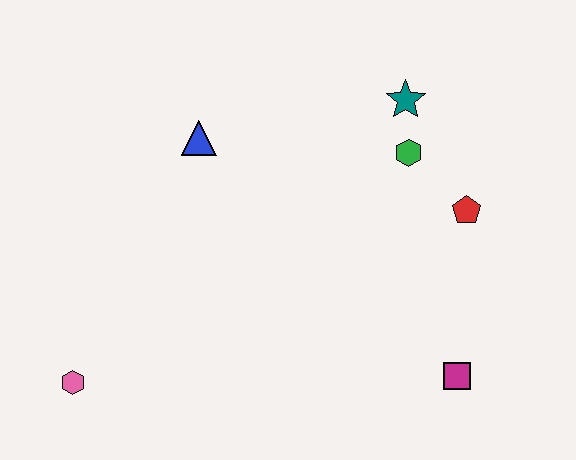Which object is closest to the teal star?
The green hexagon is closest to the teal star.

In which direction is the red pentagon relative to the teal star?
The red pentagon is below the teal star.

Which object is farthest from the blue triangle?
The magenta square is farthest from the blue triangle.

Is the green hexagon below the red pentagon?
No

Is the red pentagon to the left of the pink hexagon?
No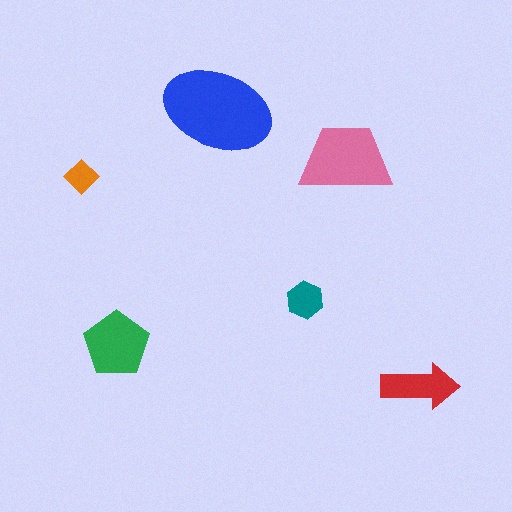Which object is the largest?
The blue ellipse.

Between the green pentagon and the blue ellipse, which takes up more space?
The blue ellipse.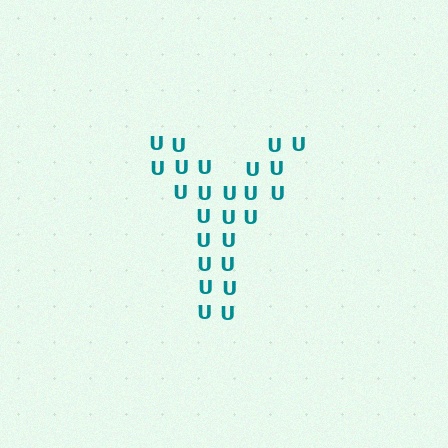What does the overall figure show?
The overall figure shows the letter Y.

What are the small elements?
The small elements are letter U's.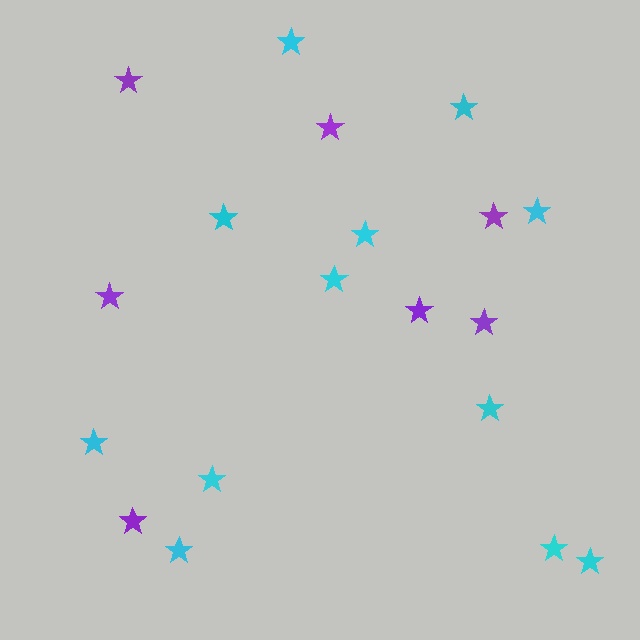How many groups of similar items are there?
There are 2 groups: one group of cyan stars (12) and one group of purple stars (7).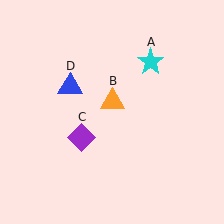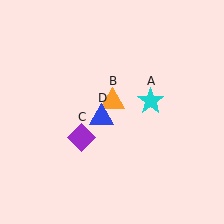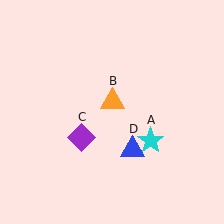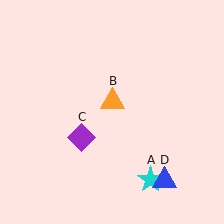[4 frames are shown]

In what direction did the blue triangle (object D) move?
The blue triangle (object D) moved down and to the right.